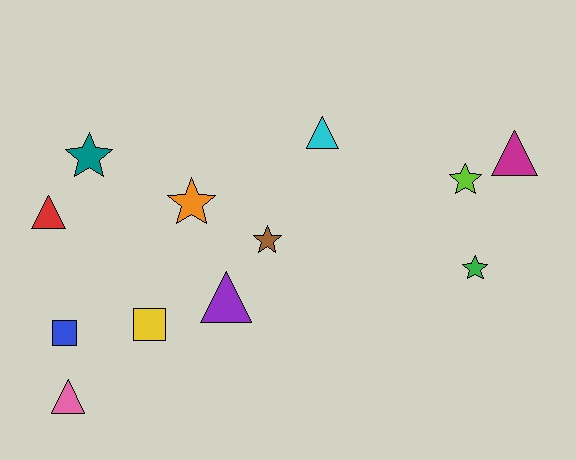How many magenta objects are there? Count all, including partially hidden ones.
There is 1 magenta object.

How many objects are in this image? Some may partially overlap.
There are 12 objects.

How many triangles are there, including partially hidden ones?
There are 5 triangles.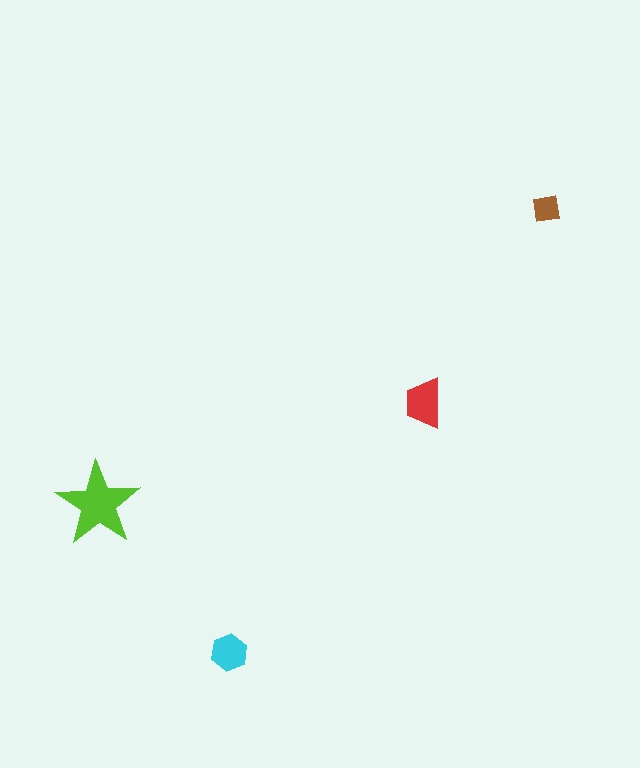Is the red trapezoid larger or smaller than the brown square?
Larger.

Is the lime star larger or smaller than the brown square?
Larger.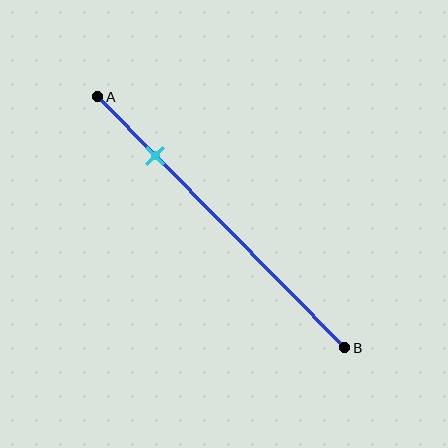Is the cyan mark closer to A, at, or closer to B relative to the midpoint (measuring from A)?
The cyan mark is closer to point A than the midpoint of segment AB.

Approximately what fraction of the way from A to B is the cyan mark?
The cyan mark is approximately 25% of the way from A to B.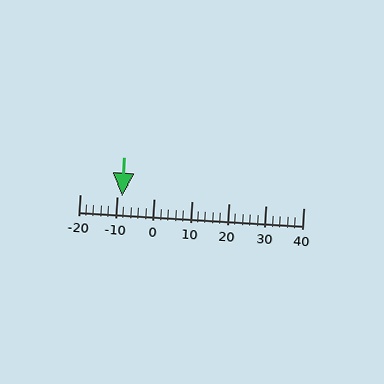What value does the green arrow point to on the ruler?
The green arrow points to approximately -8.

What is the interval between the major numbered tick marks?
The major tick marks are spaced 10 units apart.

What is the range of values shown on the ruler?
The ruler shows values from -20 to 40.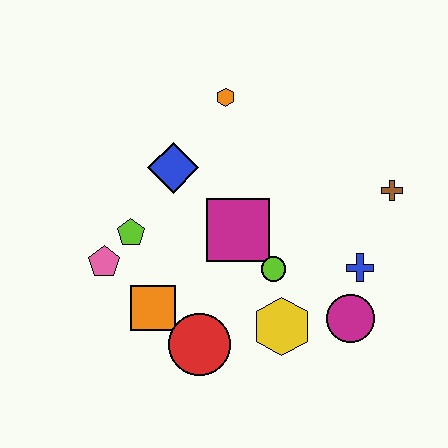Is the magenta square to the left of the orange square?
No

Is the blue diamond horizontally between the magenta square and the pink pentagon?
Yes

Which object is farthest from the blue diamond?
The magenta circle is farthest from the blue diamond.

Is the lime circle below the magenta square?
Yes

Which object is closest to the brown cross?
The blue cross is closest to the brown cross.